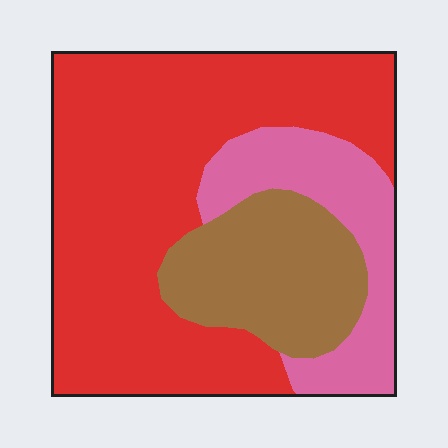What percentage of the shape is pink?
Pink takes up between a sixth and a third of the shape.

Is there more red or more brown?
Red.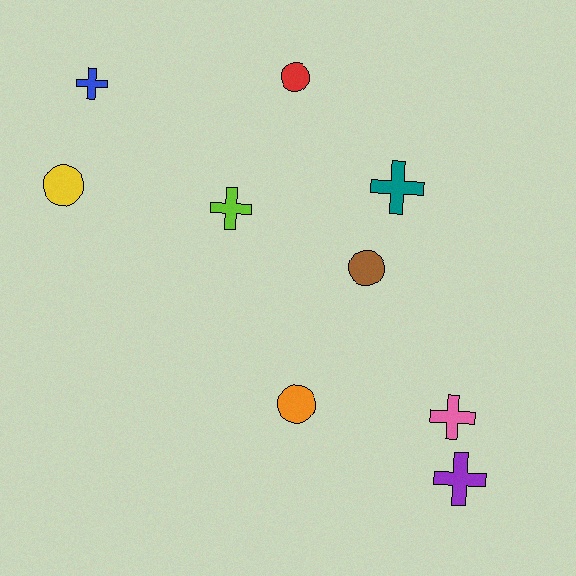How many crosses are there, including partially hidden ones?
There are 5 crosses.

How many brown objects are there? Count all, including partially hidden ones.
There is 1 brown object.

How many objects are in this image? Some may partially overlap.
There are 9 objects.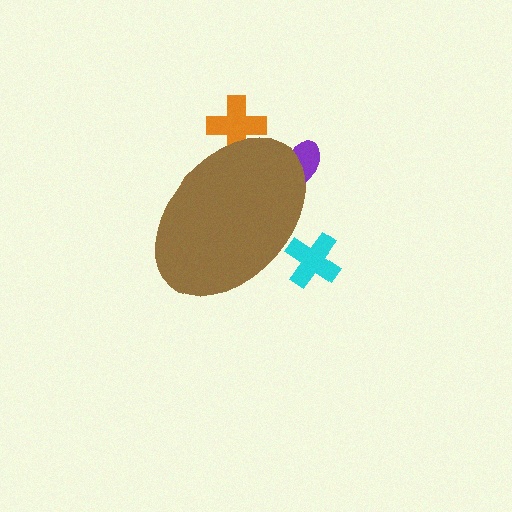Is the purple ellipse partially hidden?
Yes, the purple ellipse is partially hidden behind the brown ellipse.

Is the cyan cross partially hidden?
Yes, the cyan cross is partially hidden behind the brown ellipse.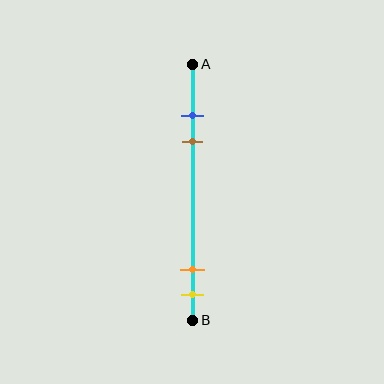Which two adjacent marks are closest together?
The blue and brown marks are the closest adjacent pair.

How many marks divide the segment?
There are 4 marks dividing the segment.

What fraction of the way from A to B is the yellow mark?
The yellow mark is approximately 90% (0.9) of the way from A to B.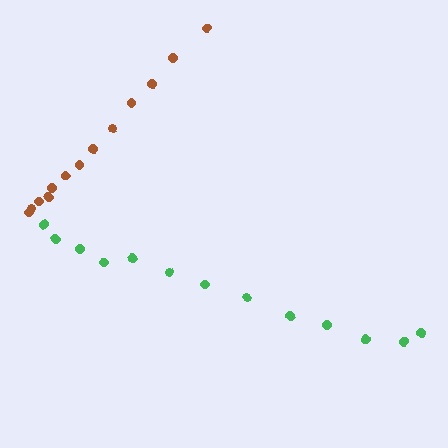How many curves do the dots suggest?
There are 2 distinct paths.